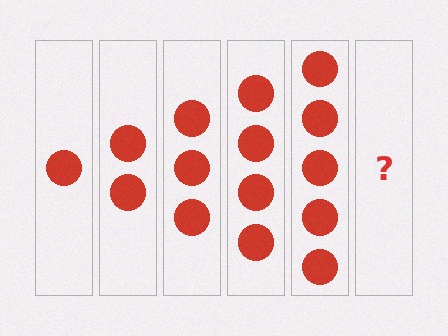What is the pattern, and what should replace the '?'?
The pattern is that each step adds one more circle. The '?' should be 6 circles.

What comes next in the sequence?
The next element should be 6 circles.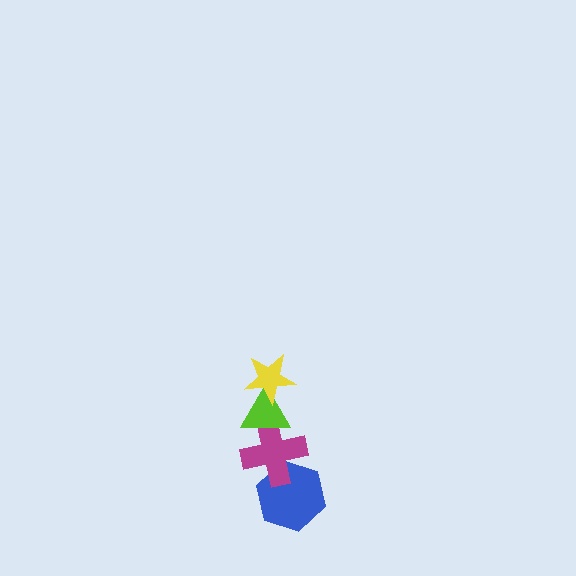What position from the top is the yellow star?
The yellow star is 1st from the top.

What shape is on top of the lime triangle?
The yellow star is on top of the lime triangle.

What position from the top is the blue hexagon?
The blue hexagon is 4th from the top.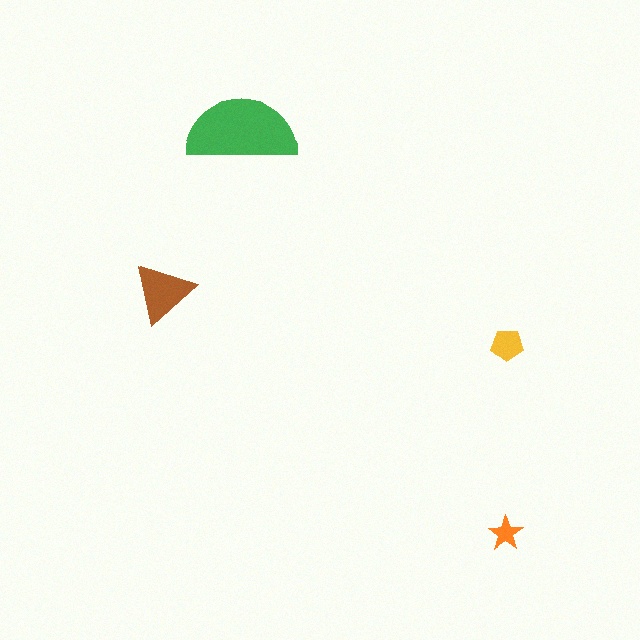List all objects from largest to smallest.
The green semicircle, the brown triangle, the yellow pentagon, the orange star.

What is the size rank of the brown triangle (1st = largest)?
2nd.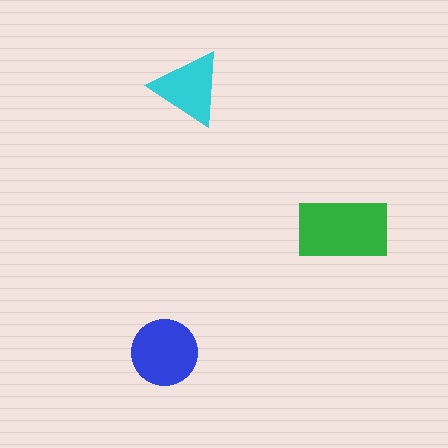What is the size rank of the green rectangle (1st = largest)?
1st.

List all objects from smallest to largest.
The cyan triangle, the blue circle, the green rectangle.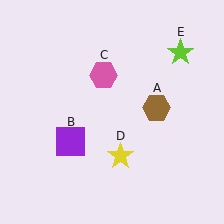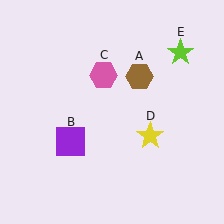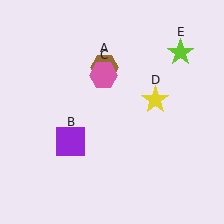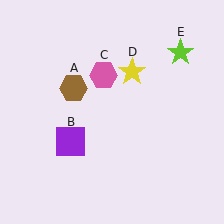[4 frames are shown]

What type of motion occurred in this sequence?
The brown hexagon (object A), yellow star (object D) rotated counterclockwise around the center of the scene.